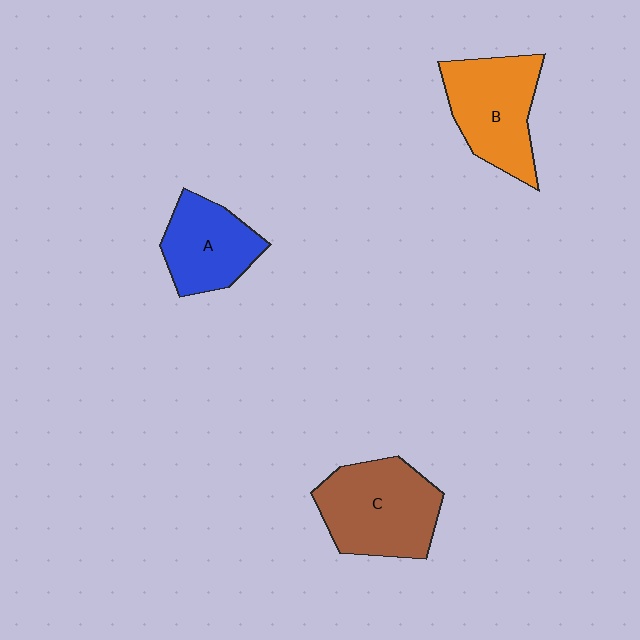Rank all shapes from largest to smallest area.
From largest to smallest: C (brown), B (orange), A (blue).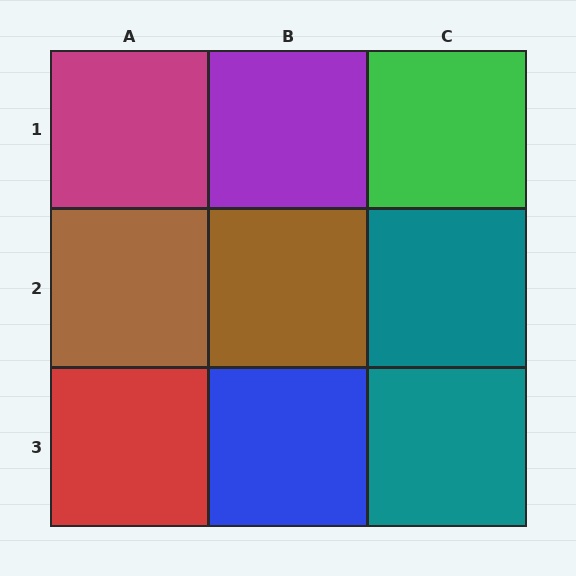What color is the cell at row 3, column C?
Teal.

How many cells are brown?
2 cells are brown.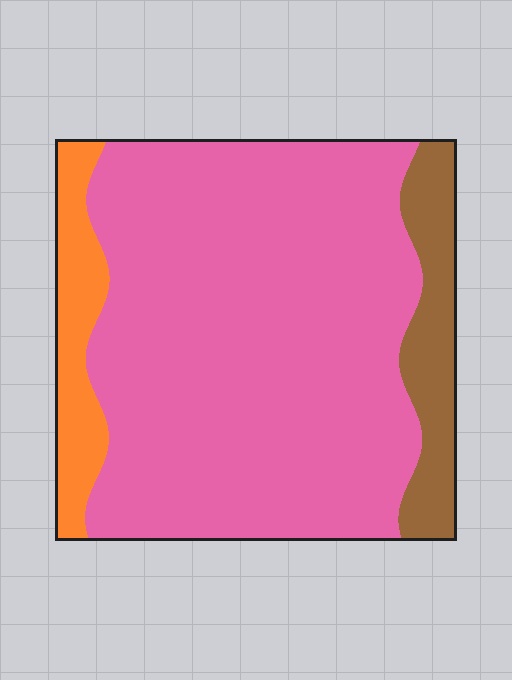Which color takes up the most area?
Pink, at roughly 80%.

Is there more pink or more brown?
Pink.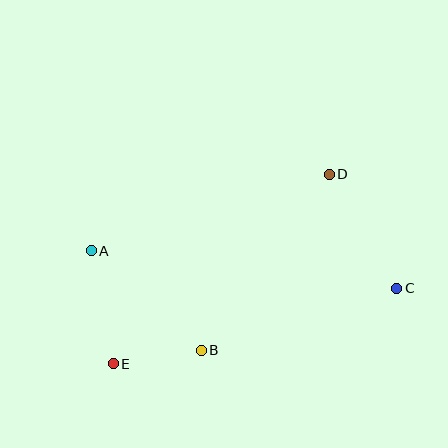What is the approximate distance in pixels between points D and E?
The distance between D and E is approximately 287 pixels.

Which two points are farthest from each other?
Points A and C are farthest from each other.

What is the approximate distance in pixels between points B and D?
The distance between B and D is approximately 218 pixels.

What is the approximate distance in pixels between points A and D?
The distance between A and D is approximately 250 pixels.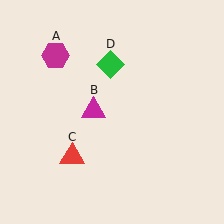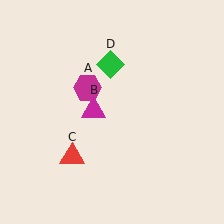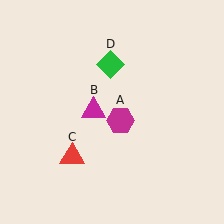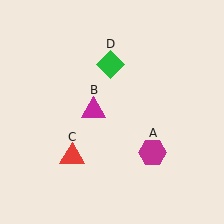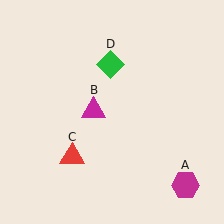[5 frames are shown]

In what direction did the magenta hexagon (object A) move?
The magenta hexagon (object A) moved down and to the right.